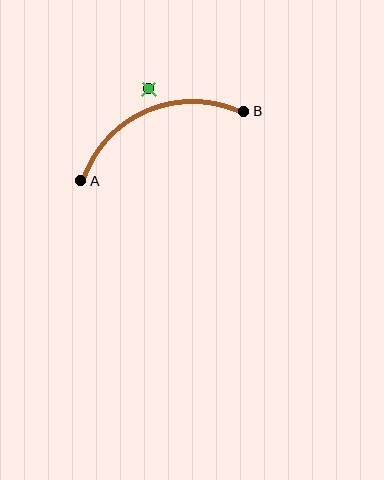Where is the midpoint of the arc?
The arc midpoint is the point on the curve farthest from the straight line joining A and B. It sits above that line.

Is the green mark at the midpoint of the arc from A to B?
No — the green mark does not lie on the arc at all. It sits slightly outside the curve.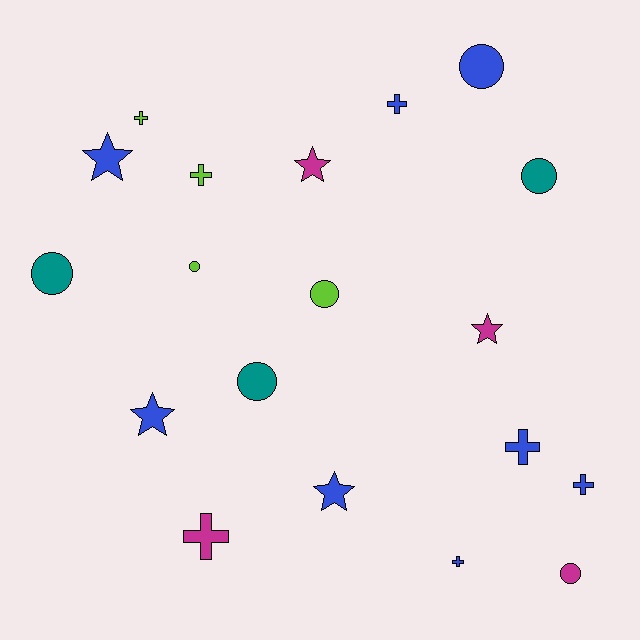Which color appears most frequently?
Blue, with 8 objects.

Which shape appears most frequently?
Circle, with 7 objects.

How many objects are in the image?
There are 19 objects.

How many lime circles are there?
There are 2 lime circles.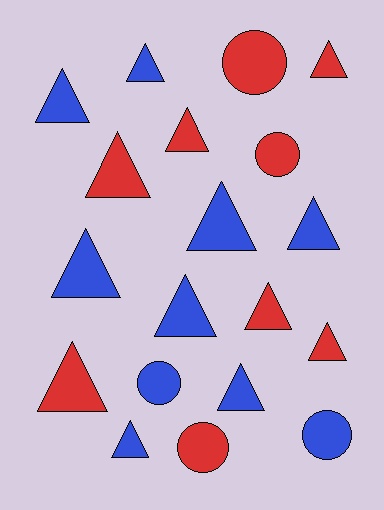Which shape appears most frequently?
Triangle, with 14 objects.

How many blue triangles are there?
There are 8 blue triangles.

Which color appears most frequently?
Blue, with 10 objects.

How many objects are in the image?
There are 19 objects.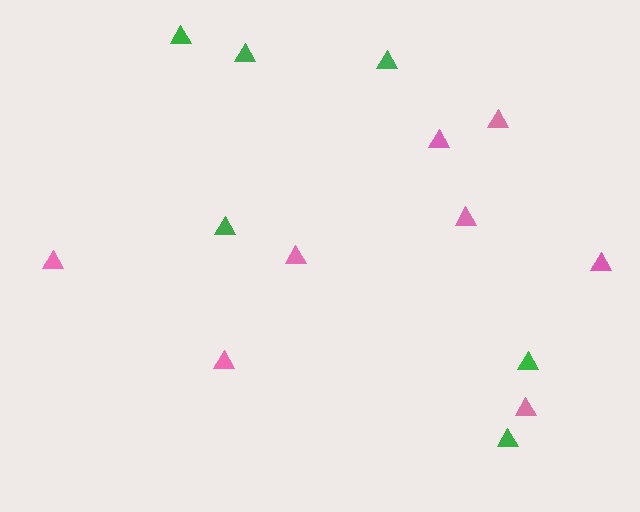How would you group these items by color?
There are 2 groups: one group of pink triangles (8) and one group of green triangles (6).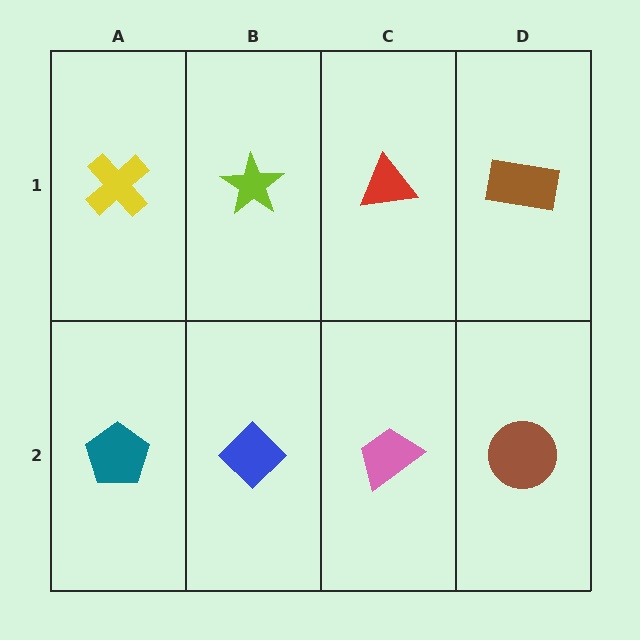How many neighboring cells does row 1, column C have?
3.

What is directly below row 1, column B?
A blue diamond.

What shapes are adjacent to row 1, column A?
A teal pentagon (row 2, column A), a lime star (row 1, column B).